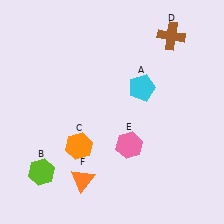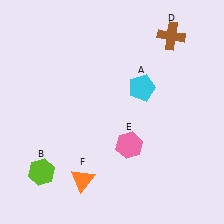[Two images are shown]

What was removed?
The orange hexagon (C) was removed in Image 2.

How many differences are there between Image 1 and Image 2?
There is 1 difference between the two images.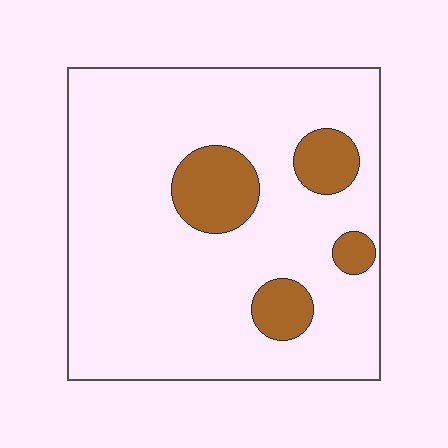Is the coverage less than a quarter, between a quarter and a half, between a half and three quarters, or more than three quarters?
Less than a quarter.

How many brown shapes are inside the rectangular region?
4.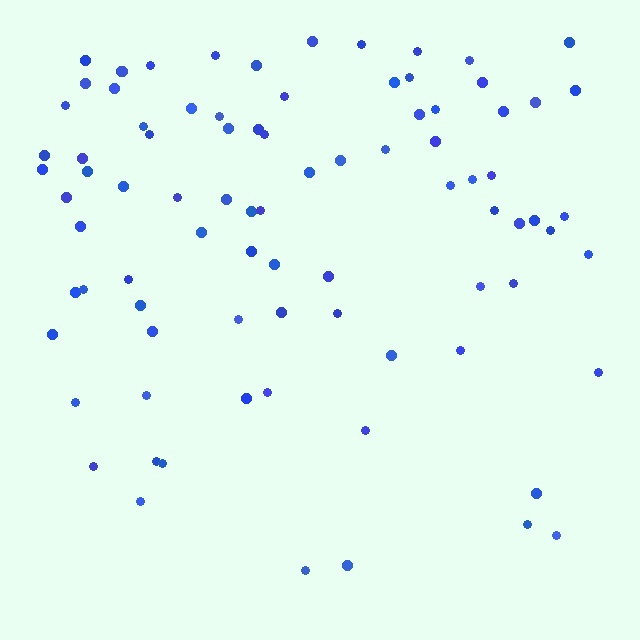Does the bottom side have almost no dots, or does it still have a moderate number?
Still a moderate number, just noticeably fewer than the top.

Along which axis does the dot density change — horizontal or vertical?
Vertical.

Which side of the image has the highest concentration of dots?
The top.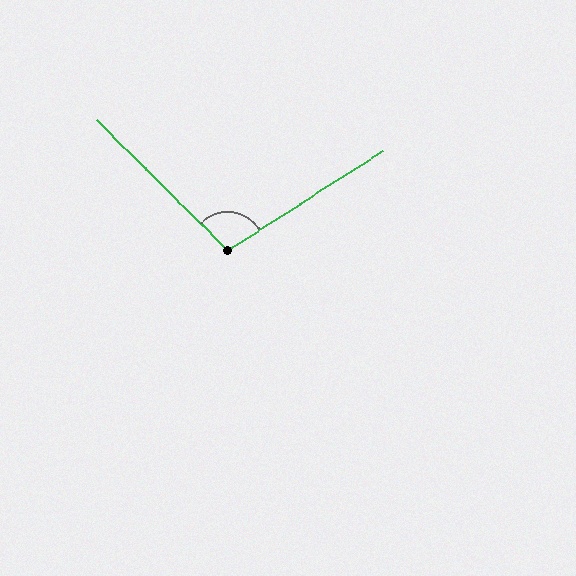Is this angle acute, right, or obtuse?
It is obtuse.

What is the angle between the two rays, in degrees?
Approximately 103 degrees.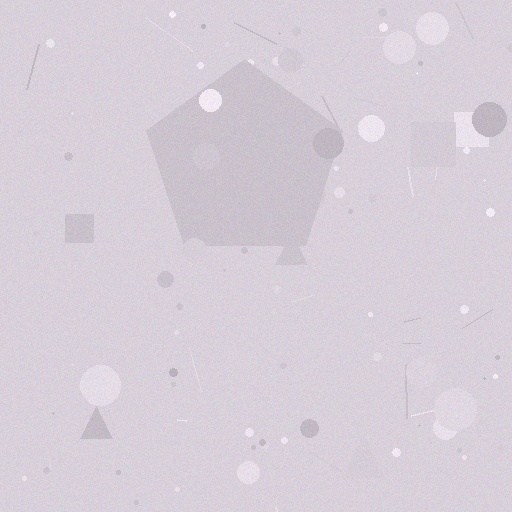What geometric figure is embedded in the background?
A pentagon is embedded in the background.